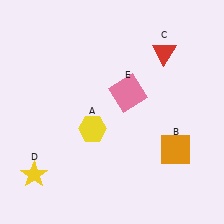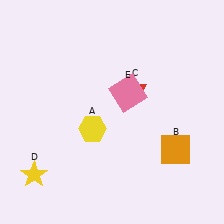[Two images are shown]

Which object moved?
The red triangle (C) moved down.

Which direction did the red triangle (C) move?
The red triangle (C) moved down.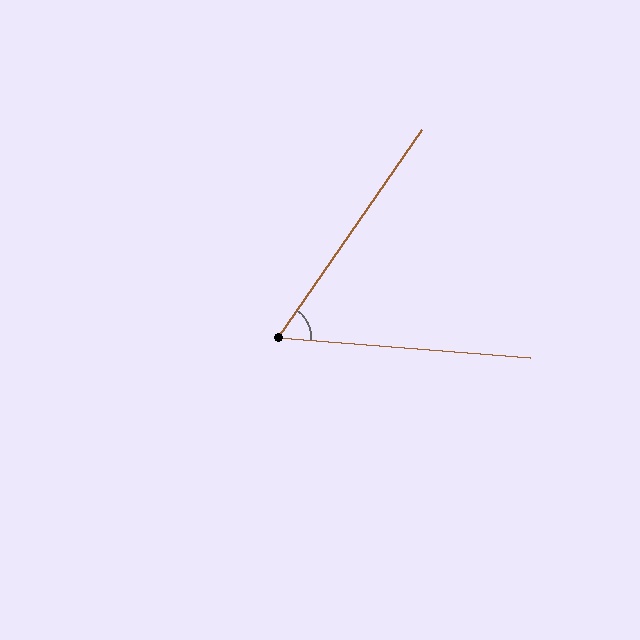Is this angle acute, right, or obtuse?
It is acute.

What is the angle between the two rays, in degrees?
Approximately 60 degrees.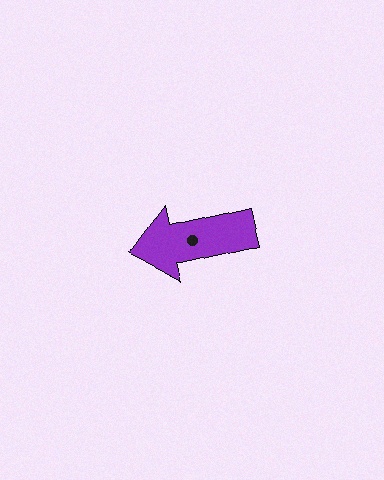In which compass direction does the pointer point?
West.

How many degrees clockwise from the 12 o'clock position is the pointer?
Approximately 257 degrees.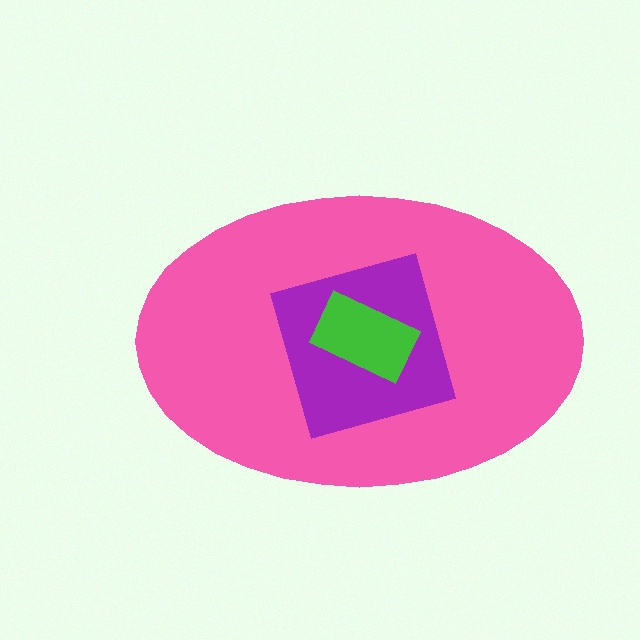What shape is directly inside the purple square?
The green rectangle.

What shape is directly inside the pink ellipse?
The purple square.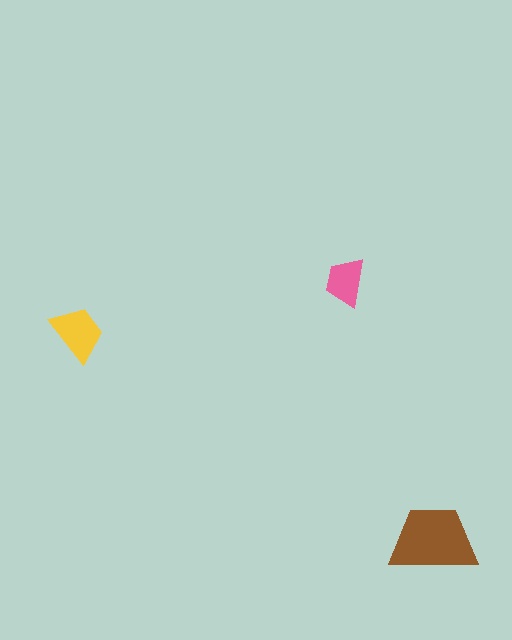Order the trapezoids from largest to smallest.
the brown one, the yellow one, the pink one.